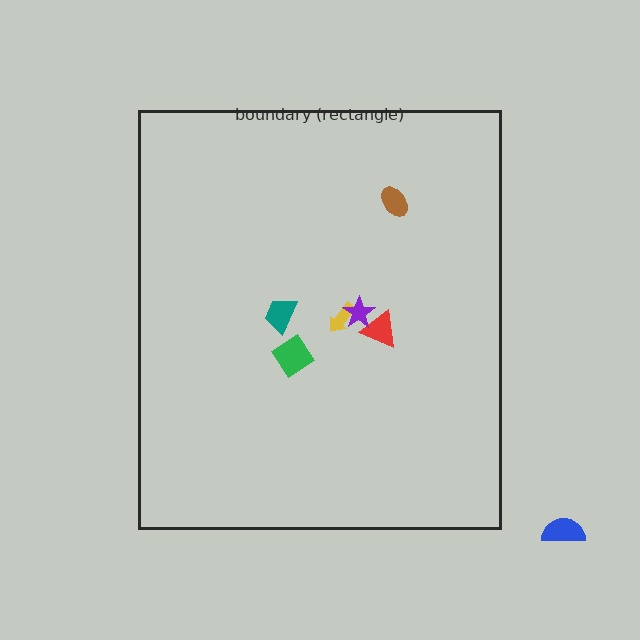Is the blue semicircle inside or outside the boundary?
Outside.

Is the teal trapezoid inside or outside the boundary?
Inside.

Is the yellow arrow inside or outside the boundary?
Inside.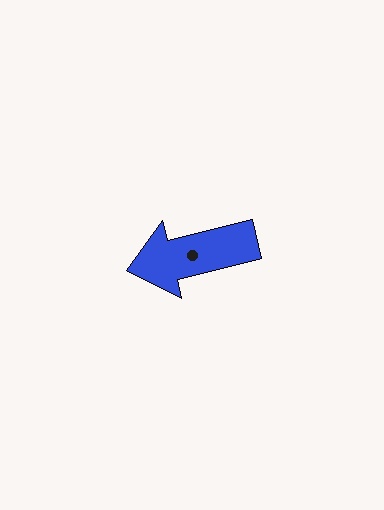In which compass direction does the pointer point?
West.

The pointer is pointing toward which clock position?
Roughly 9 o'clock.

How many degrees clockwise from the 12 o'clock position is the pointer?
Approximately 256 degrees.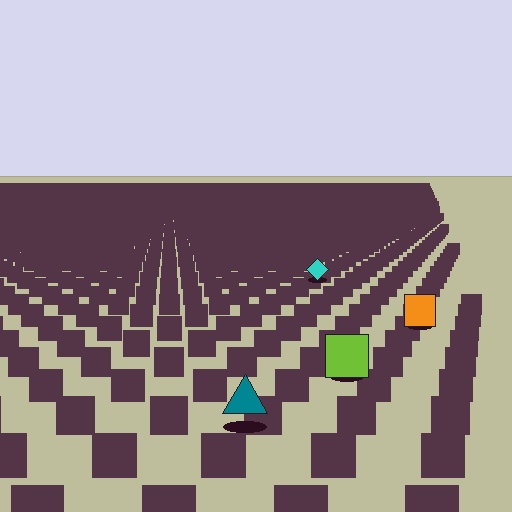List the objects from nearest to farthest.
From nearest to farthest: the teal triangle, the lime square, the orange square, the cyan diamond.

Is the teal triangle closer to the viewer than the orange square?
Yes. The teal triangle is closer — you can tell from the texture gradient: the ground texture is coarser near it.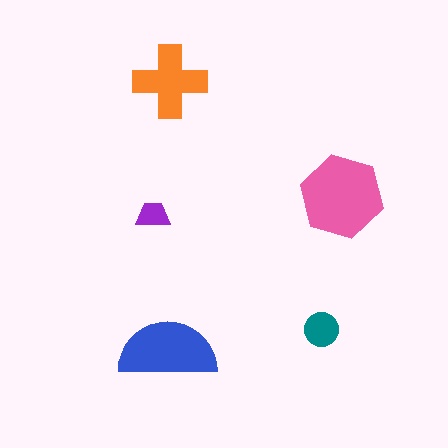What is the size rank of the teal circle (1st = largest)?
4th.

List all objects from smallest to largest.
The purple trapezoid, the teal circle, the orange cross, the blue semicircle, the pink hexagon.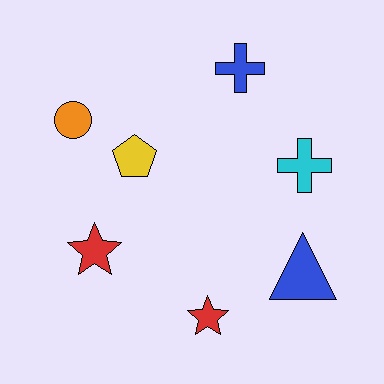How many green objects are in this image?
There are no green objects.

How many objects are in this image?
There are 7 objects.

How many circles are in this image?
There is 1 circle.